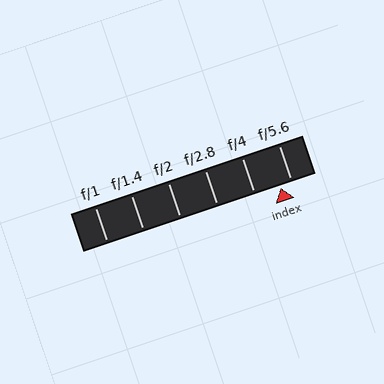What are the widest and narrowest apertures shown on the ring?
The widest aperture shown is f/1 and the narrowest is f/5.6.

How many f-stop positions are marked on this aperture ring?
There are 6 f-stop positions marked.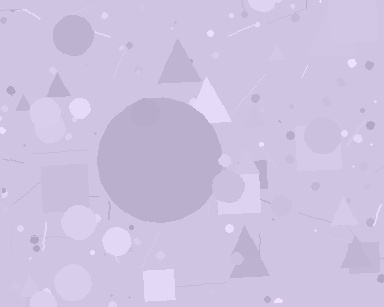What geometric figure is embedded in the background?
A circle is embedded in the background.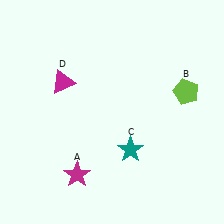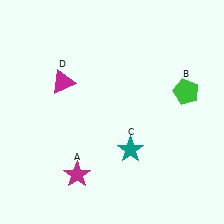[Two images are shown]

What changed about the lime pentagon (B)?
In Image 1, B is lime. In Image 2, it changed to green.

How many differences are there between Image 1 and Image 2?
There is 1 difference between the two images.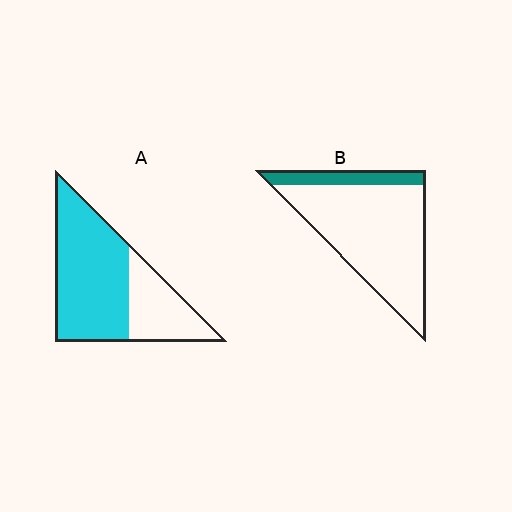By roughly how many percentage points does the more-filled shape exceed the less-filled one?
By roughly 50 percentage points (A over B).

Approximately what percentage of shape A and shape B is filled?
A is approximately 65% and B is approximately 15%.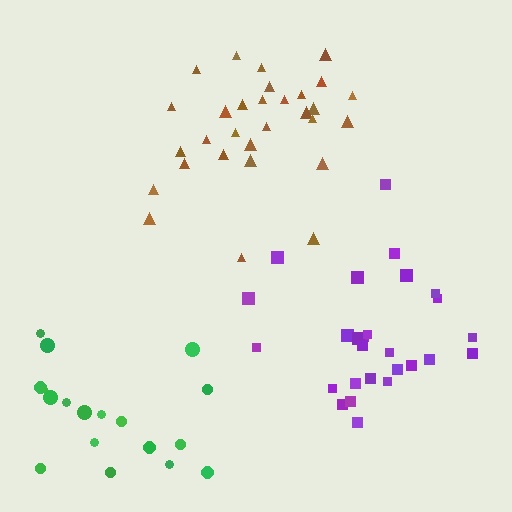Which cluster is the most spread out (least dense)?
Green.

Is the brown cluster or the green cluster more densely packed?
Brown.